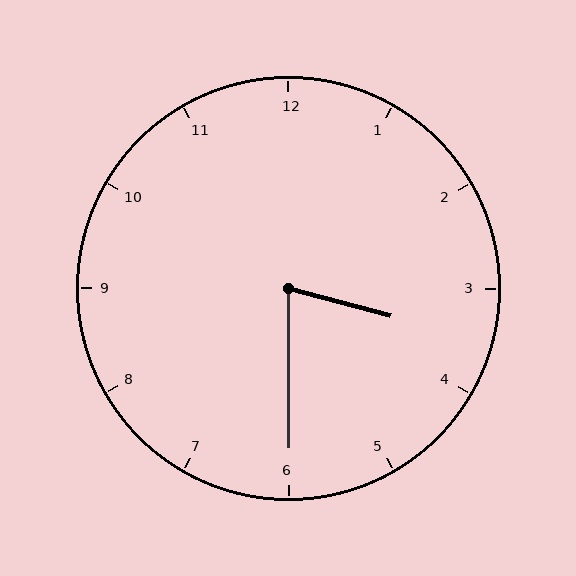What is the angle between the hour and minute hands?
Approximately 75 degrees.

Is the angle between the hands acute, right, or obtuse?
It is acute.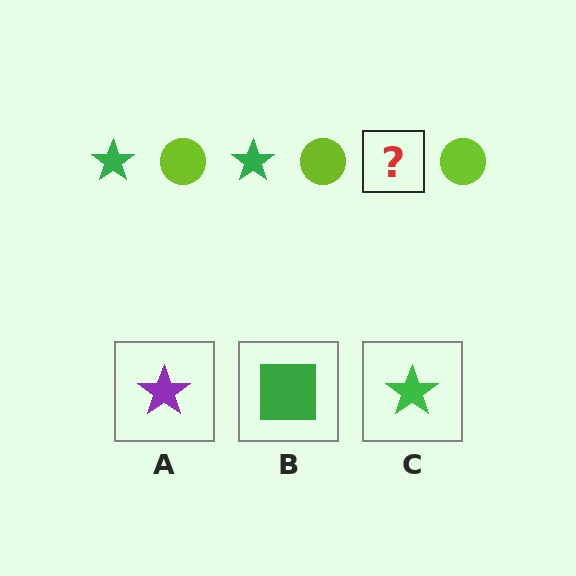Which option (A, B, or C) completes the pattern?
C.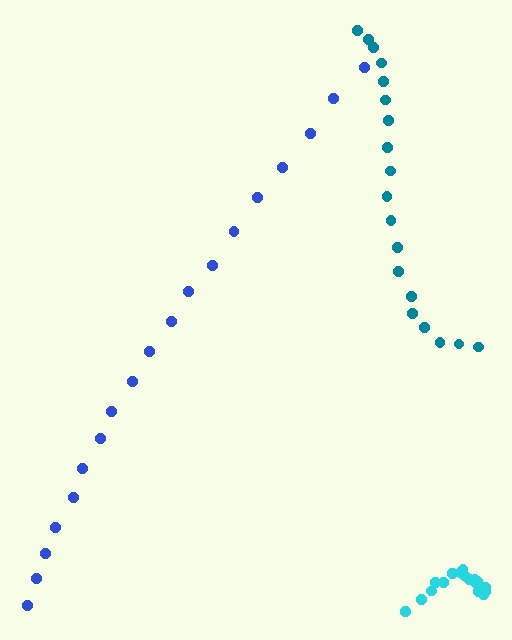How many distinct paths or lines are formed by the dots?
There are 3 distinct paths.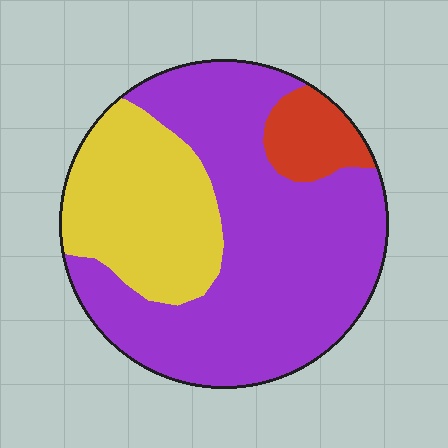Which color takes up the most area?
Purple, at roughly 65%.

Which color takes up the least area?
Red, at roughly 10%.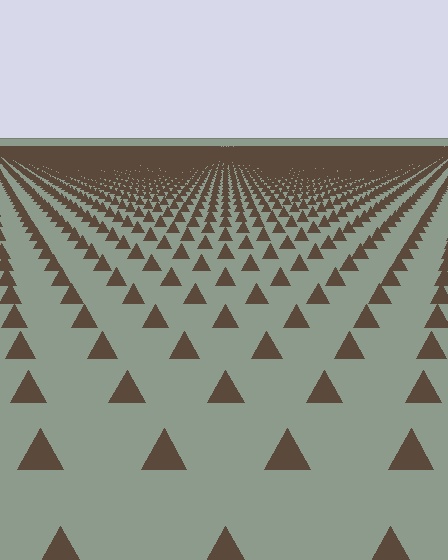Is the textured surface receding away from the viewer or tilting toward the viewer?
The surface is receding away from the viewer. Texture elements get smaller and denser toward the top.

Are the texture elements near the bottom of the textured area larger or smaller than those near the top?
Larger. Near the bottom, elements are closer to the viewer and appear at a bigger on-screen size.